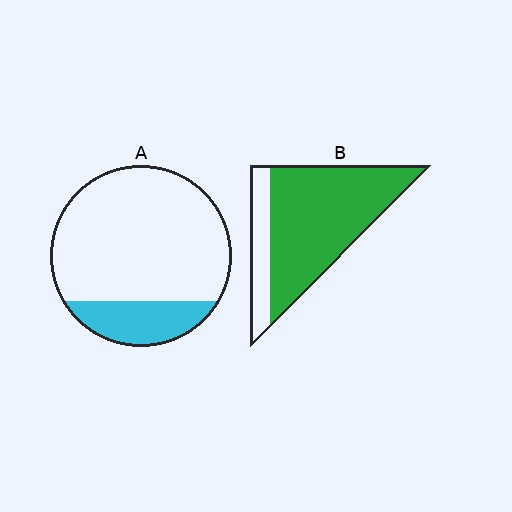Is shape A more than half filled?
No.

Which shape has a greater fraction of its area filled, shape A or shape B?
Shape B.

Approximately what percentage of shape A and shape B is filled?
A is approximately 20% and B is approximately 80%.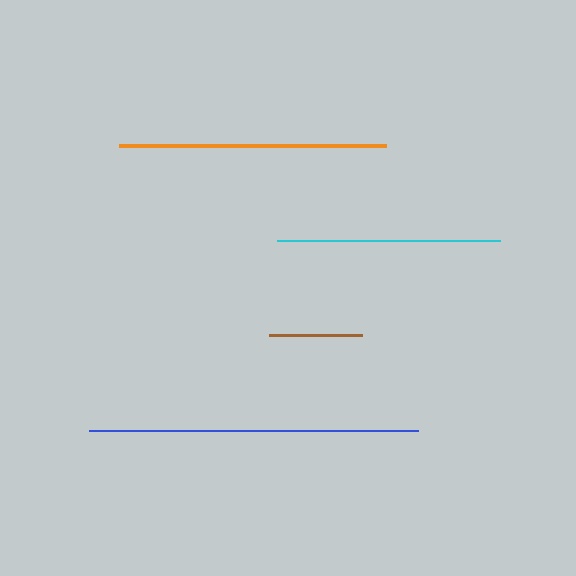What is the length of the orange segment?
The orange segment is approximately 267 pixels long.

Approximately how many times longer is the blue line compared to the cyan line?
The blue line is approximately 1.5 times the length of the cyan line.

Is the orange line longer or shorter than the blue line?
The blue line is longer than the orange line.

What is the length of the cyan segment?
The cyan segment is approximately 223 pixels long.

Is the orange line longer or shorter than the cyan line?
The orange line is longer than the cyan line.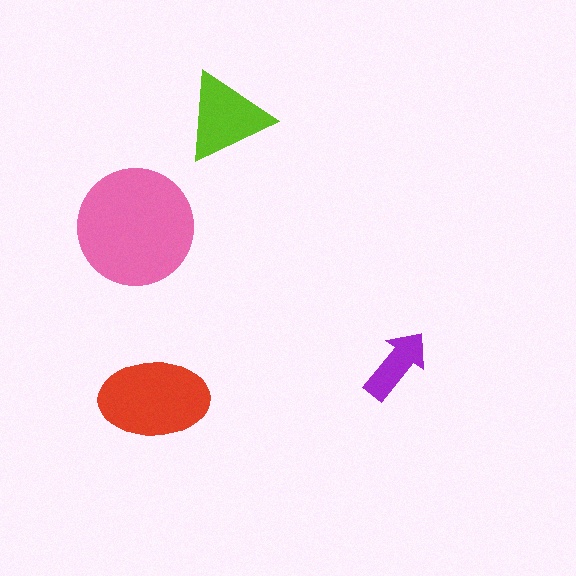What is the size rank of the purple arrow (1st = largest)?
4th.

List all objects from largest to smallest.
The pink circle, the red ellipse, the lime triangle, the purple arrow.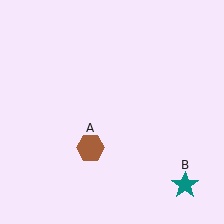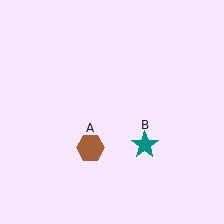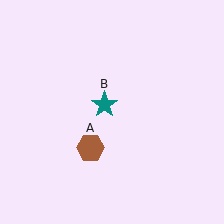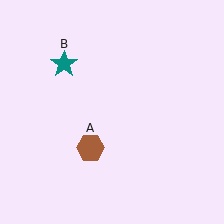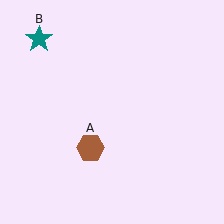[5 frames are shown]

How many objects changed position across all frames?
1 object changed position: teal star (object B).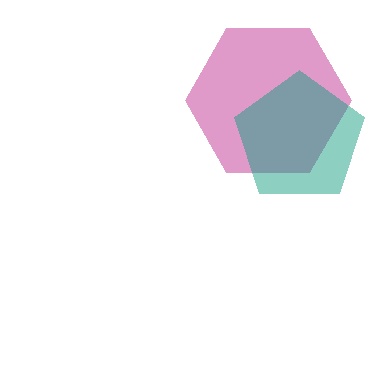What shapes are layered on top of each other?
The layered shapes are: a magenta hexagon, a teal pentagon.